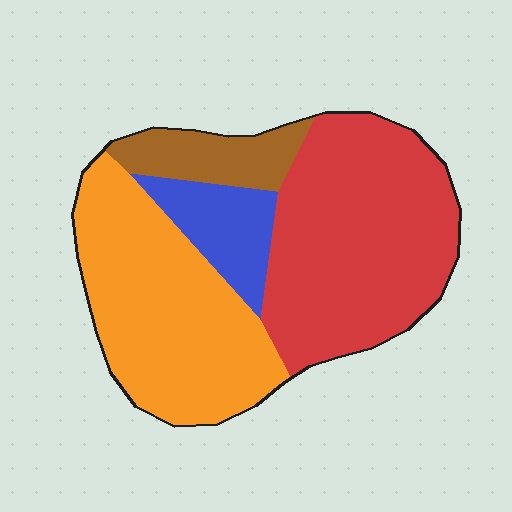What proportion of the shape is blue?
Blue covers 11% of the shape.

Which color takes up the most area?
Red, at roughly 40%.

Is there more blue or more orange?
Orange.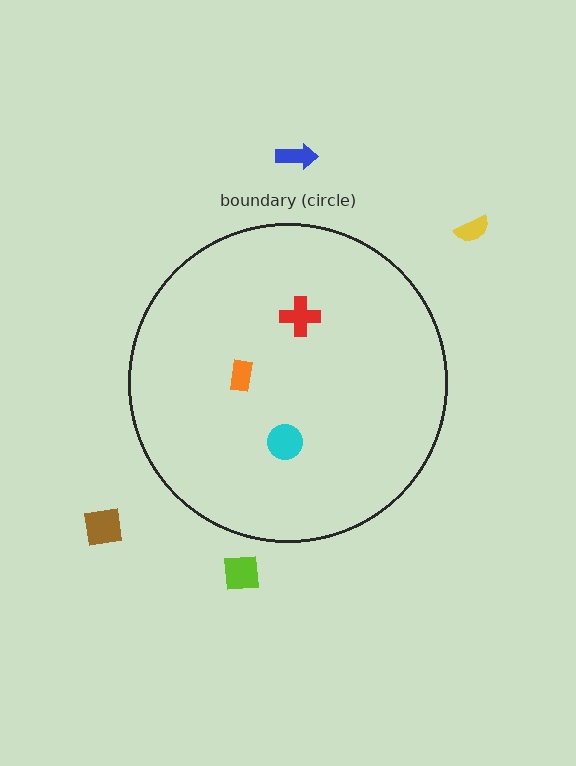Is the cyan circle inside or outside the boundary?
Inside.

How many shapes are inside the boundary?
3 inside, 4 outside.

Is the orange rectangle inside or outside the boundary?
Inside.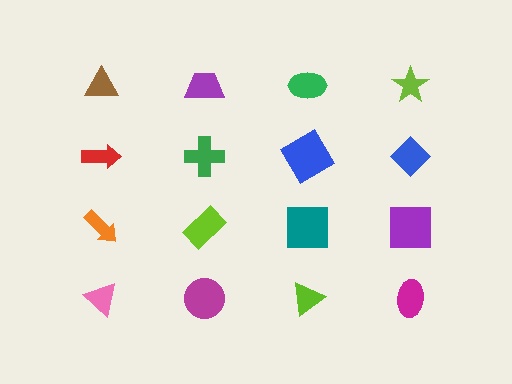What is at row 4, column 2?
A magenta circle.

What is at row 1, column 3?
A green ellipse.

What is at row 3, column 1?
An orange arrow.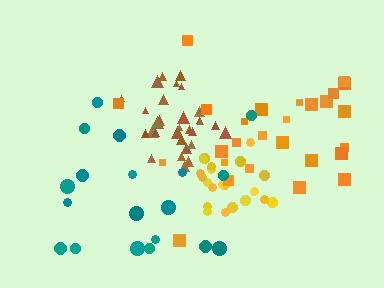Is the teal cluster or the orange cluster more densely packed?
Orange.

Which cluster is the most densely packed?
Brown.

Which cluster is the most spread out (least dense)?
Teal.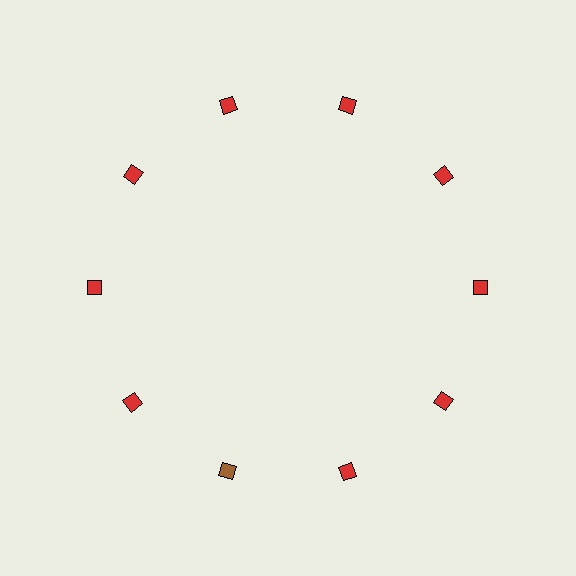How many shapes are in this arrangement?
There are 10 shapes arranged in a ring pattern.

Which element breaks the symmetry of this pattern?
The brown diamond at roughly the 7 o'clock position breaks the symmetry. All other shapes are red diamonds.